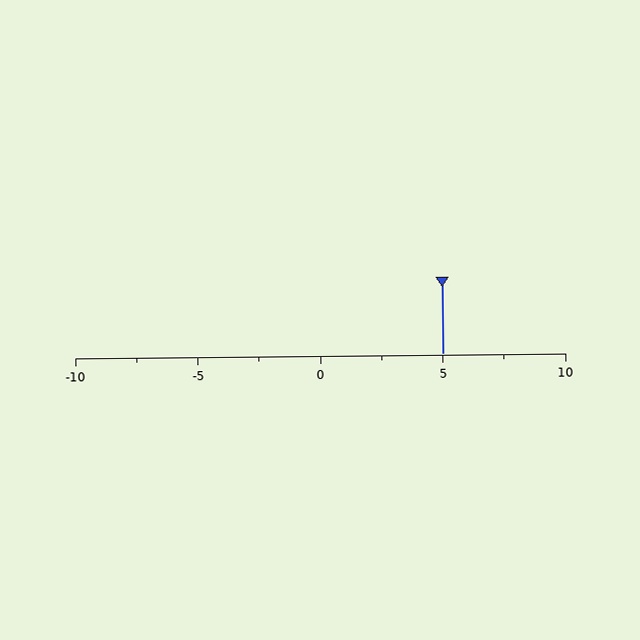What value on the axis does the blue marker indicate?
The marker indicates approximately 5.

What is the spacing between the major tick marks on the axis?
The major ticks are spaced 5 apart.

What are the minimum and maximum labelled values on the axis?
The axis runs from -10 to 10.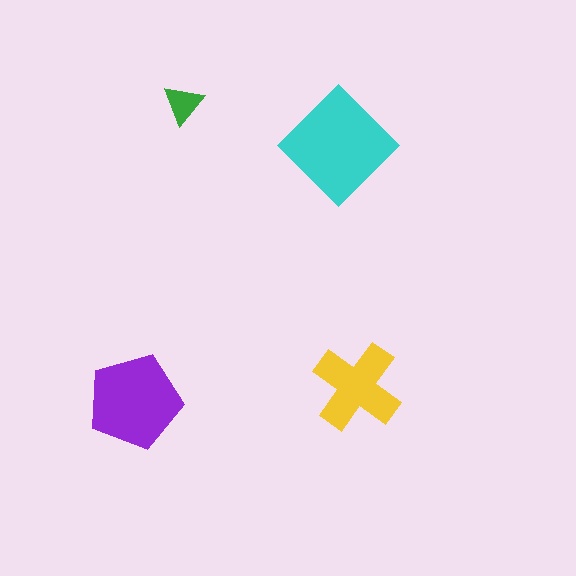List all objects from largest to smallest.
The cyan diamond, the purple pentagon, the yellow cross, the green triangle.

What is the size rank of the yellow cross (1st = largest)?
3rd.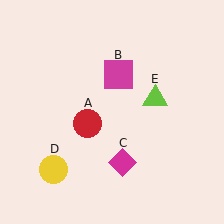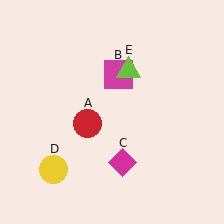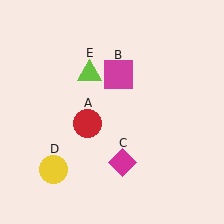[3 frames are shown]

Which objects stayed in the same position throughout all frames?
Red circle (object A) and magenta square (object B) and magenta diamond (object C) and yellow circle (object D) remained stationary.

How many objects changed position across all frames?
1 object changed position: lime triangle (object E).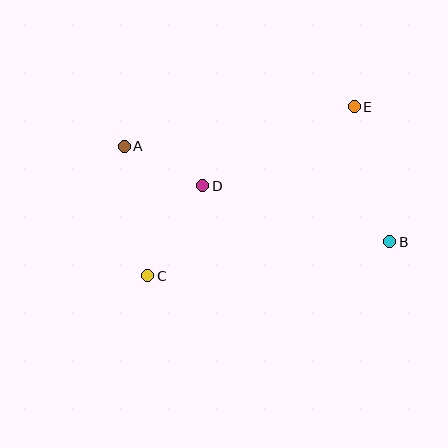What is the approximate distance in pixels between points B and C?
The distance between B and C is approximately 244 pixels.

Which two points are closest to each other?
Points A and D are closest to each other.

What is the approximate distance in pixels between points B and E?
The distance between B and E is approximately 139 pixels.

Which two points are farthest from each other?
Points A and B are farthest from each other.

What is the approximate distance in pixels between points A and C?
The distance between A and C is approximately 132 pixels.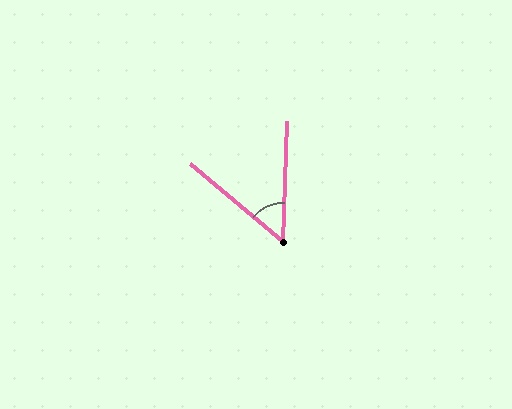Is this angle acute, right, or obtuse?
It is acute.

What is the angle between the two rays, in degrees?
Approximately 52 degrees.